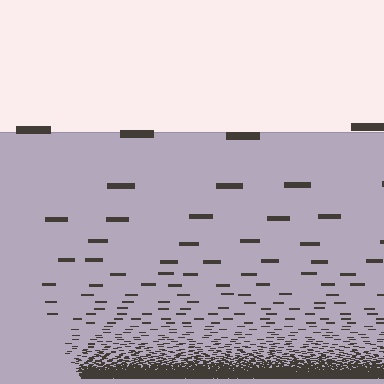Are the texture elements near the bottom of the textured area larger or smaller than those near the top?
Smaller. The gradient is inverted — elements near the bottom are smaller and denser.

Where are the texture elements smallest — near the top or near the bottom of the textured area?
Near the bottom.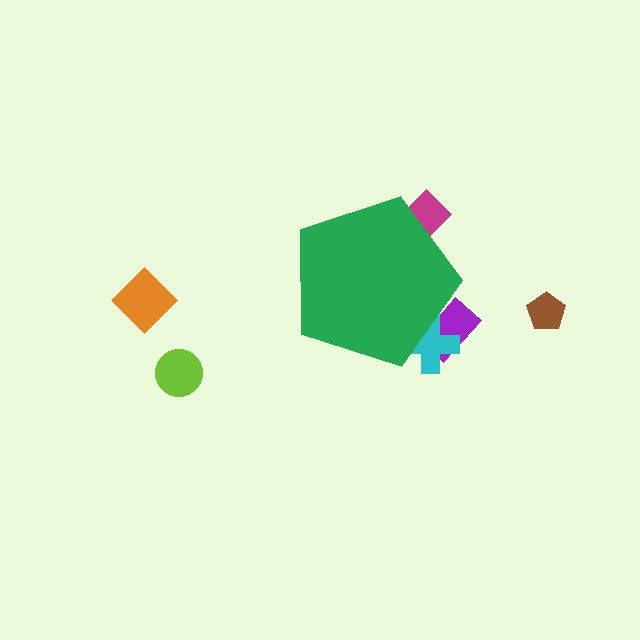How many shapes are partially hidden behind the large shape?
3 shapes are partially hidden.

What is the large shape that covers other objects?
A green pentagon.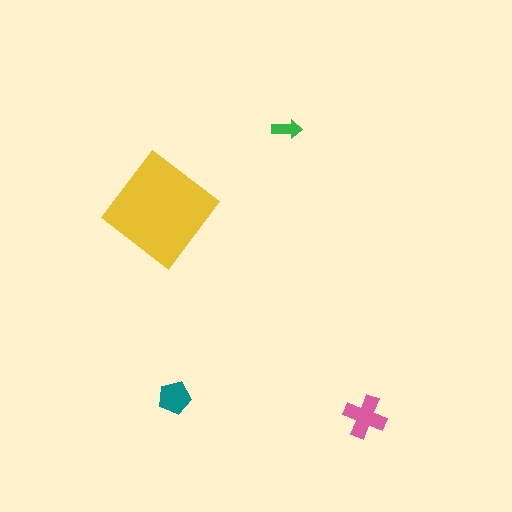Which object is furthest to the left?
The yellow diamond is leftmost.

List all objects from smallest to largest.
The green arrow, the teal pentagon, the pink cross, the yellow diamond.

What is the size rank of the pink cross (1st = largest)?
2nd.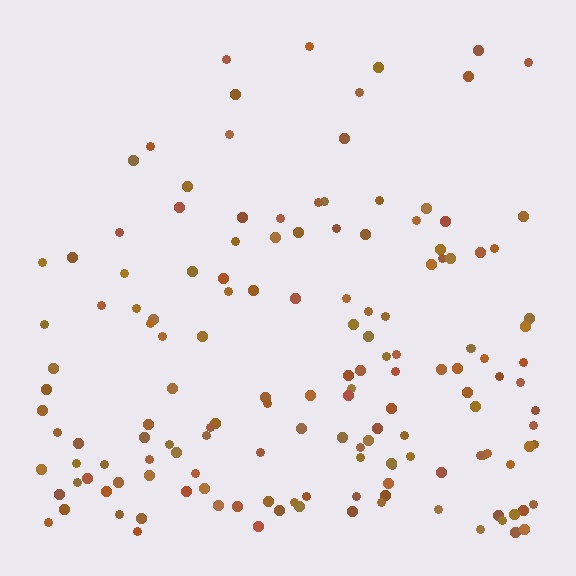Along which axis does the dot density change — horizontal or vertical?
Vertical.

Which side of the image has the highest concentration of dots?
The bottom.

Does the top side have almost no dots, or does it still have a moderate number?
Still a moderate number, just noticeably fewer than the bottom.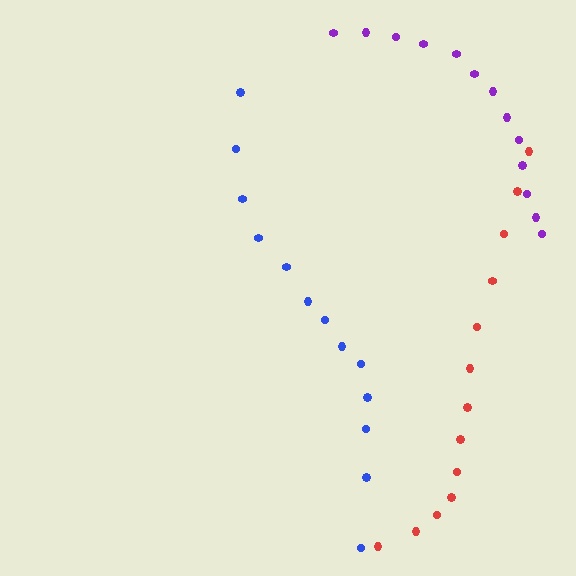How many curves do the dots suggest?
There are 3 distinct paths.